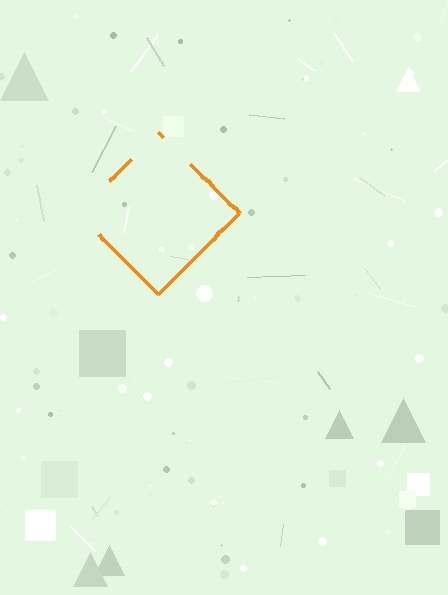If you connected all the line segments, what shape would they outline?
They would outline a diamond.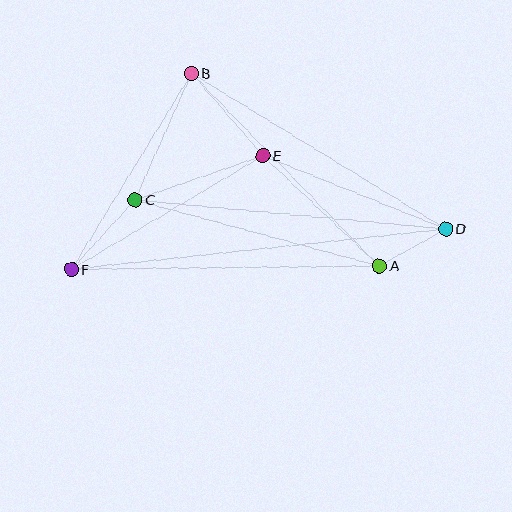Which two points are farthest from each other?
Points D and F are farthest from each other.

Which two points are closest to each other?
Points A and D are closest to each other.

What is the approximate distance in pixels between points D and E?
The distance between D and E is approximately 197 pixels.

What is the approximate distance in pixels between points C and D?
The distance between C and D is approximately 312 pixels.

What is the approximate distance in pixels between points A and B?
The distance between A and B is approximately 269 pixels.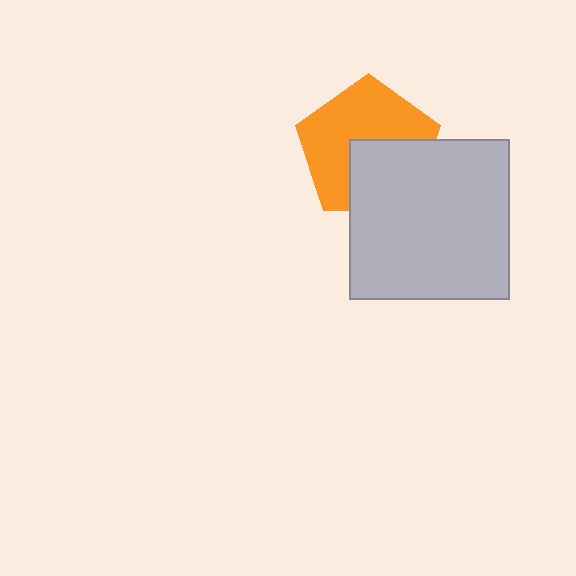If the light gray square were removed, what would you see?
You would see the complete orange pentagon.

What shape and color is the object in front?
The object in front is a light gray square.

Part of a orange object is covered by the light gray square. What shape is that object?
It is a pentagon.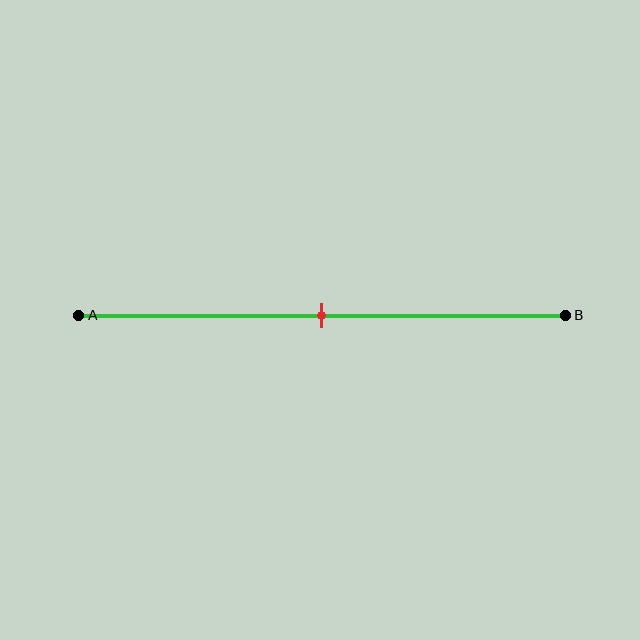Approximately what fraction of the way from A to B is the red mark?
The red mark is approximately 50% of the way from A to B.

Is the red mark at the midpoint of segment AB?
Yes, the mark is approximately at the midpoint.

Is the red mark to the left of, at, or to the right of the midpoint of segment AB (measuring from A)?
The red mark is approximately at the midpoint of segment AB.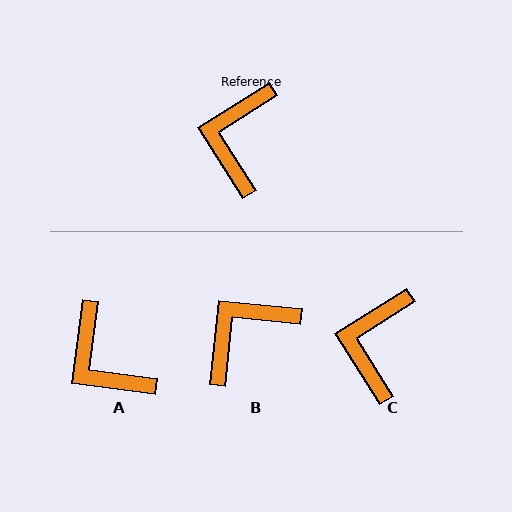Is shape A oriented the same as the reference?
No, it is off by about 51 degrees.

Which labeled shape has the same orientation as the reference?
C.